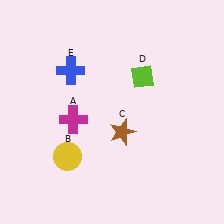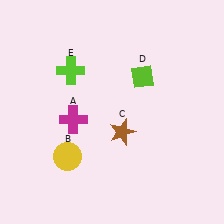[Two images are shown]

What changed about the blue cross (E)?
In Image 1, E is blue. In Image 2, it changed to lime.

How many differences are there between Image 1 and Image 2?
There is 1 difference between the two images.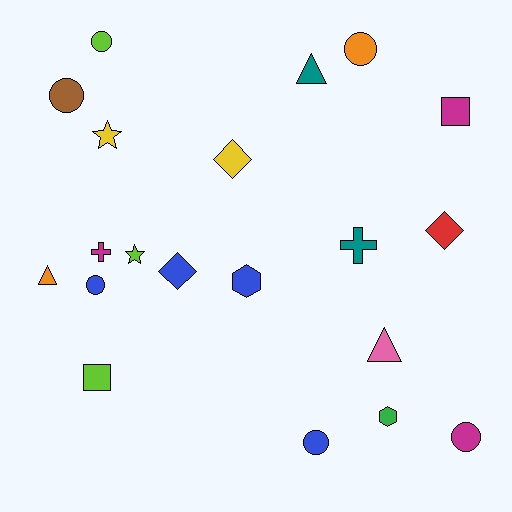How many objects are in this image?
There are 20 objects.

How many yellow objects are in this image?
There are 2 yellow objects.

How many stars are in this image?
There are 2 stars.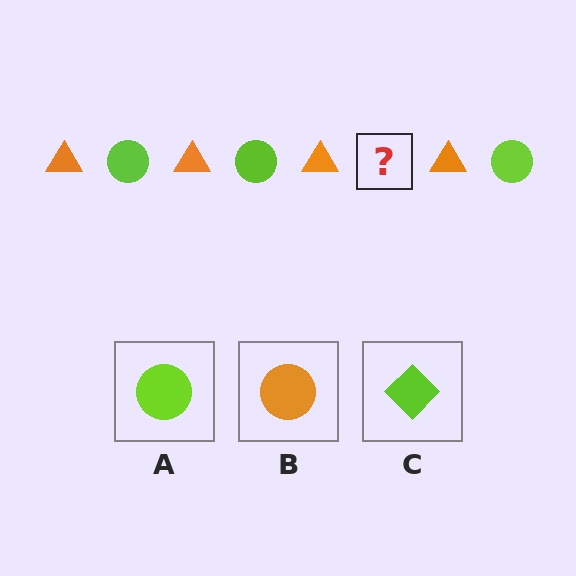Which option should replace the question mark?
Option A.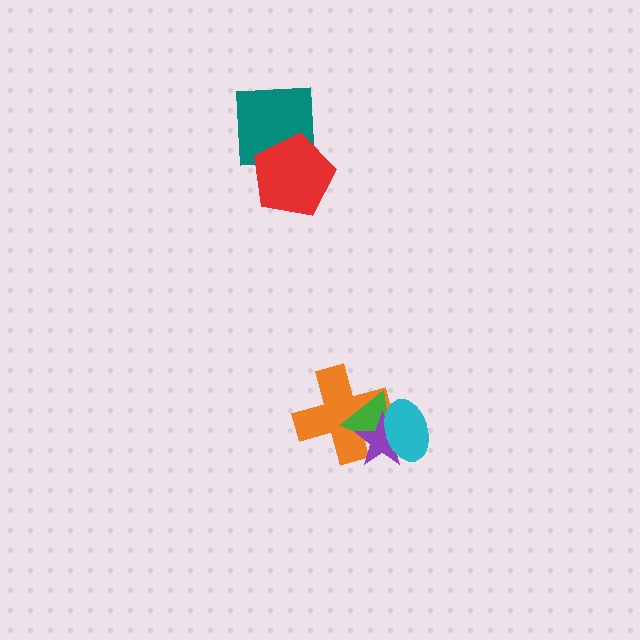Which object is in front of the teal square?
The red pentagon is in front of the teal square.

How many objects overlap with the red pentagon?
1 object overlaps with the red pentagon.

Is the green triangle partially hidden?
Yes, it is partially covered by another shape.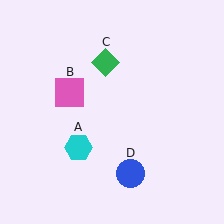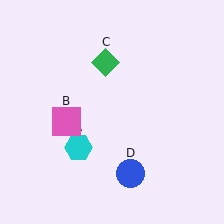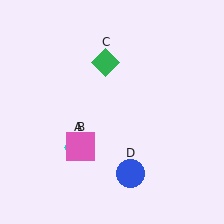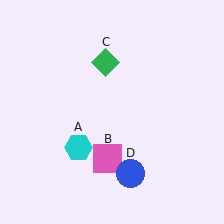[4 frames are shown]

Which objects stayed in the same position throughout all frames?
Cyan hexagon (object A) and green diamond (object C) and blue circle (object D) remained stationary.